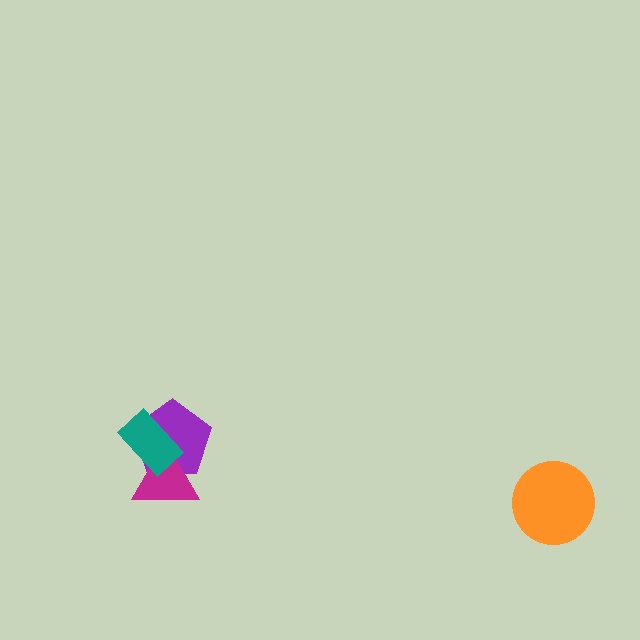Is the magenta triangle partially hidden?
Yes, it is partially covered by another shape.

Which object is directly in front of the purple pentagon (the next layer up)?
The magenta triangle is directly in front of the purple pentagon.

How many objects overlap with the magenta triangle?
2 objects overlap with the magenta triangle.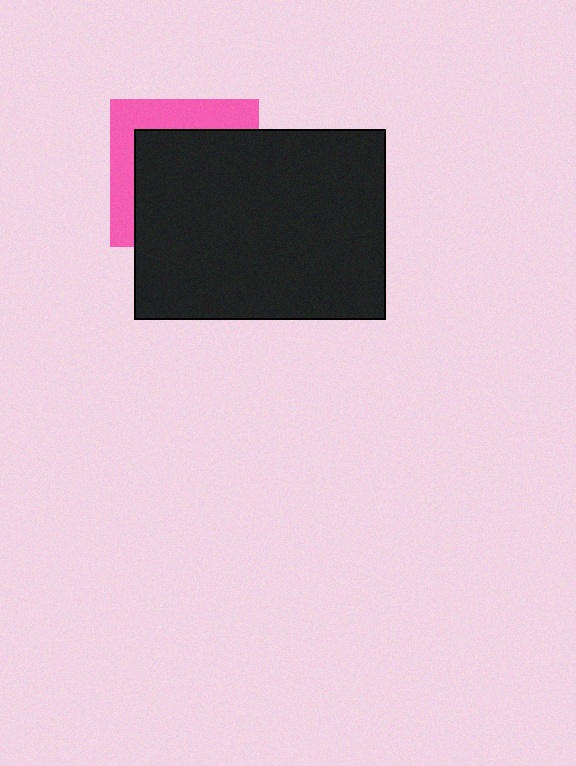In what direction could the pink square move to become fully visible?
The pink square could move toward the upper-left. That would shift it out from behind the black rectangle entirely.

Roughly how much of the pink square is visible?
A small part of it is visible (roughly 33%).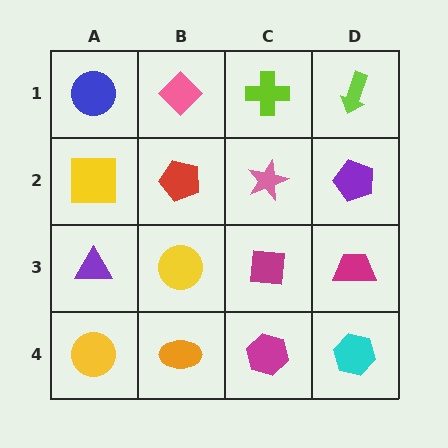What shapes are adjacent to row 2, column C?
A lime cross (row 1, column C), a magenta square (row 3, column C), a red pentagon (row 2, column B), a purple pentagon (row 2, column D).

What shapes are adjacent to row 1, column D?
A purple pentagon (row 2, column D), a lime cross (row 1, column C).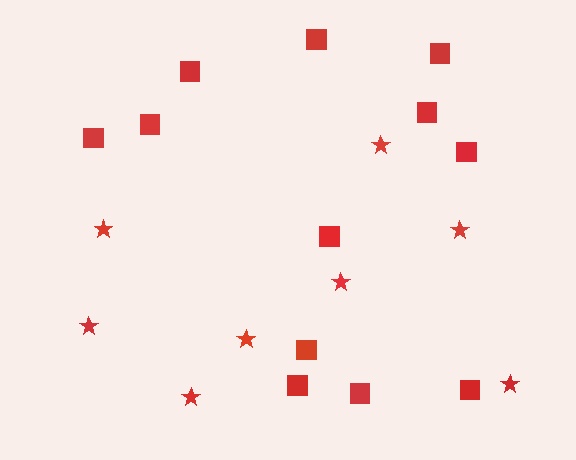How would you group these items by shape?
There are 2 groups: one group of stars (8) and one group of squares (12).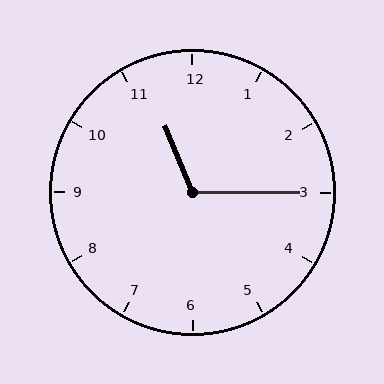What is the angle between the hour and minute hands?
Approximately 112 degrees.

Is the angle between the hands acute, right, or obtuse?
It is obtuse.